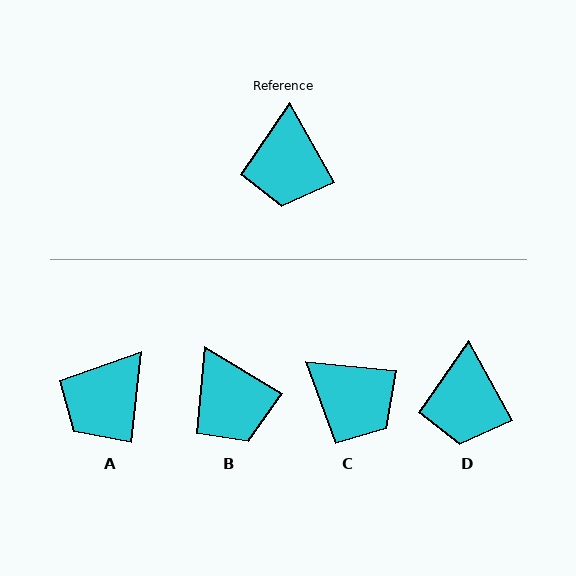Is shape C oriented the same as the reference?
No, it is off by about 55 degrees.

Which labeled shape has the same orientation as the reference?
D.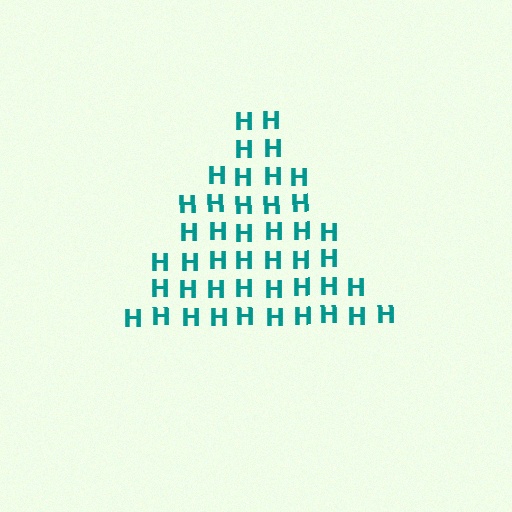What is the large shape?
The large shape is a triangle.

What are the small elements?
The small elements are letter H's.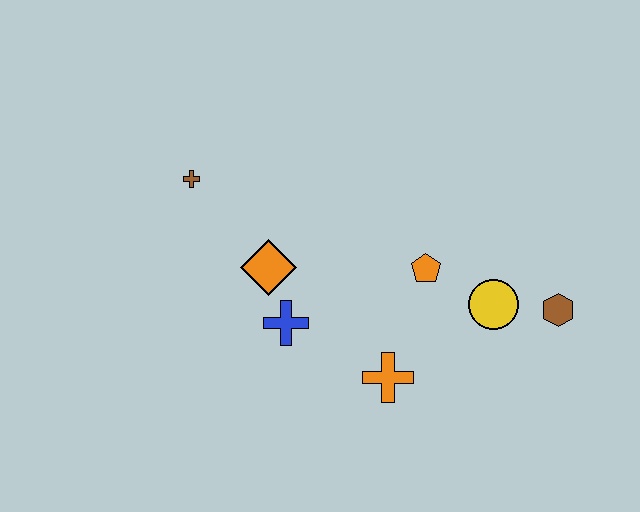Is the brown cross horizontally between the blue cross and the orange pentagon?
No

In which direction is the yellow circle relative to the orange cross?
The yellow circle is to the right of the orange cross.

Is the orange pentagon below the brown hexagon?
No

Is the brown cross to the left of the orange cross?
Yes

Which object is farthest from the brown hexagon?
The brown cross is farthest from the brown hexagon.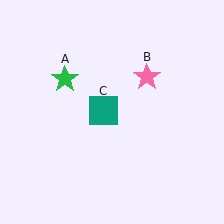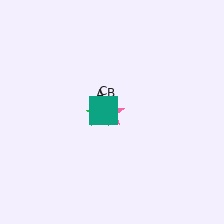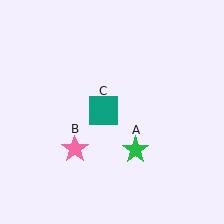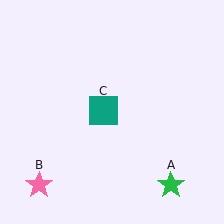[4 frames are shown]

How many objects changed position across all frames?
2 objects changed position: green star (object A), pink star (object B).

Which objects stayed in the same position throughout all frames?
Teal square (object C) remained stationary.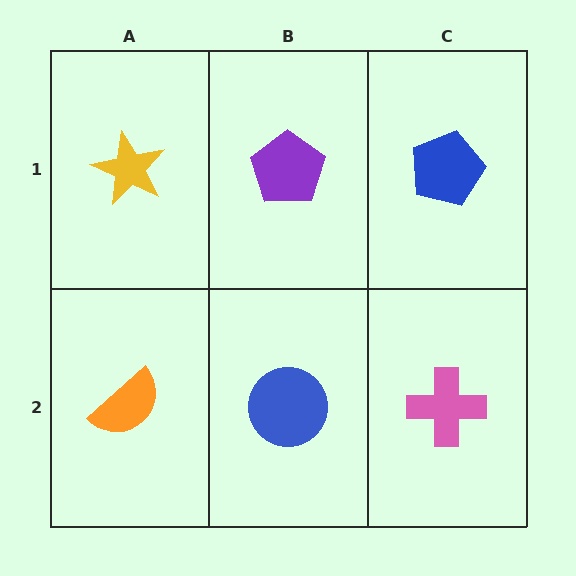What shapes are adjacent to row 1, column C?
A pink cross (row 2, column C), a purple pentagon (row 1, column B).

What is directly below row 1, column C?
A pink cross.